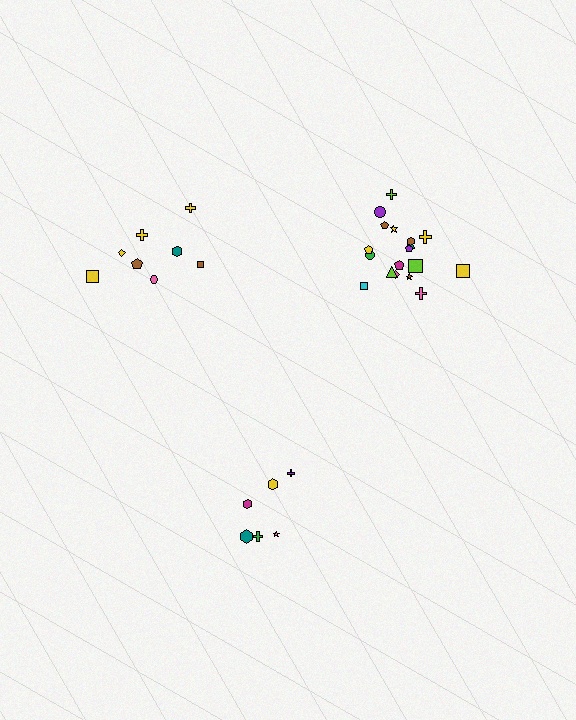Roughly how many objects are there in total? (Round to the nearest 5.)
Roughly 30 objects in total.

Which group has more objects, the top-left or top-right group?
The top-right group.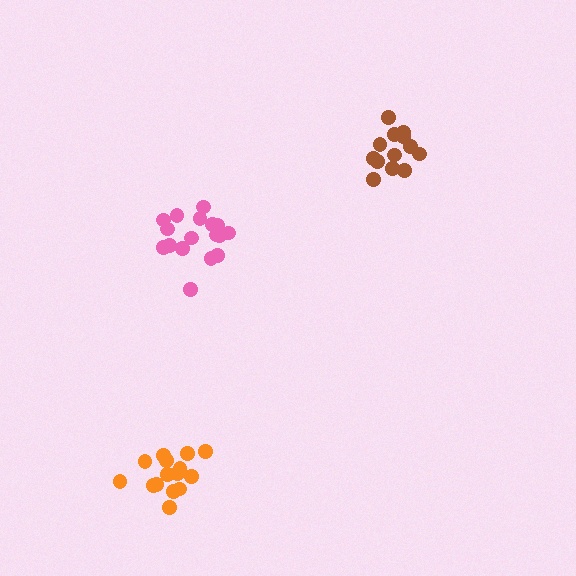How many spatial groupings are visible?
There are 3 spatial groupings.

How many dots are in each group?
Group 1: 13 dots, Group 2: 18 dots, Group 3: 15 dots (46 total).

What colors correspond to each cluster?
The clusters are colored: brown, pink, orange.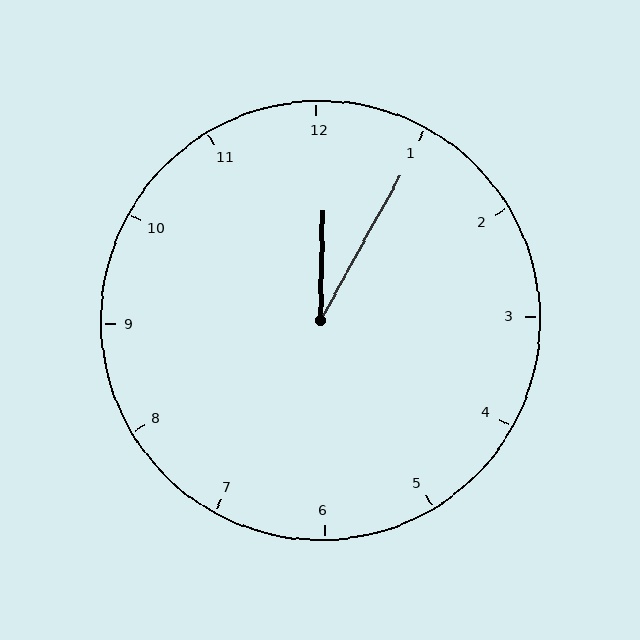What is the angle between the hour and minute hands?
Approximately 28 degrees.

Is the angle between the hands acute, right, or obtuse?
It is acute.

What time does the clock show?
12:05.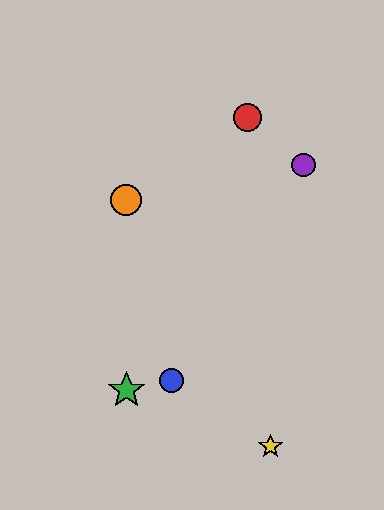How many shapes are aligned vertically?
2 shapes (the green star, the orange circle) are aligned vertically.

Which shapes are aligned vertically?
The green star, the orange circle are aligned vertically.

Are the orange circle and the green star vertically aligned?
Yes, both are at x≈126.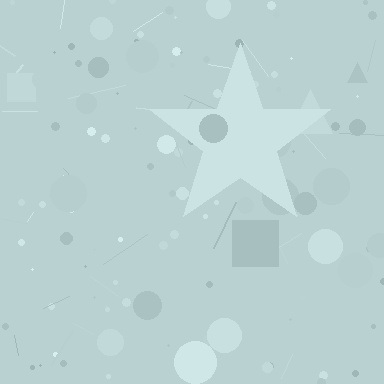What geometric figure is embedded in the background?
A star is embedded in the background.